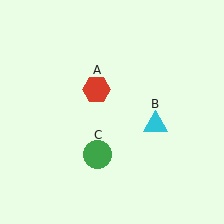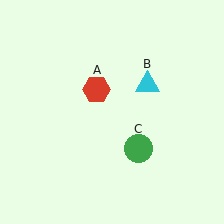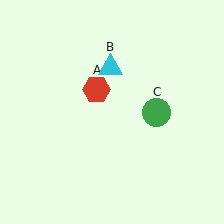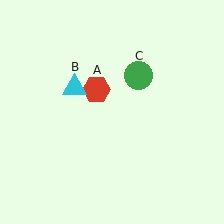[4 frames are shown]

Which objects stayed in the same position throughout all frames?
Red hexagon (object A) remained stationary.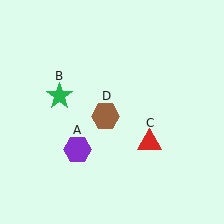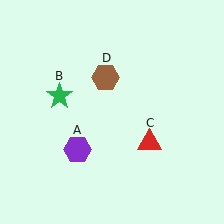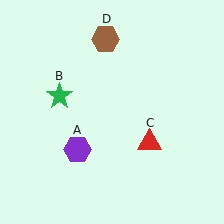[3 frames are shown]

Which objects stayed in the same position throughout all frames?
Purple hexagon (object A) and green star (object B) and red triangle (object C) remained stationary.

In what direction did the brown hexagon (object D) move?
The brown hexagon (object D) moved up.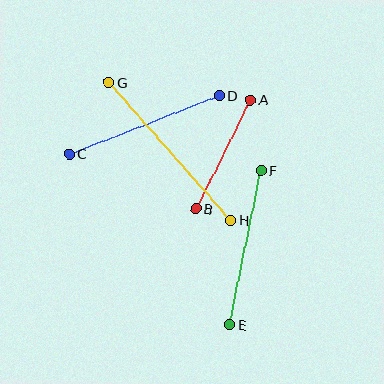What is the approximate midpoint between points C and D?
The midpoint is at approximately (144, 125) pixels.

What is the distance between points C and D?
The distance is approximately 161 pixels.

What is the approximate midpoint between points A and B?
The midpoint is at approximately (223, 154) pixels.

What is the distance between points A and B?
The distance is approximately 122 pixels.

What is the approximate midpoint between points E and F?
The midpoint is at approximately (245, 248) pixels.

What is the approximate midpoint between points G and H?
The midpoint is at approximately (170, 151) pixels.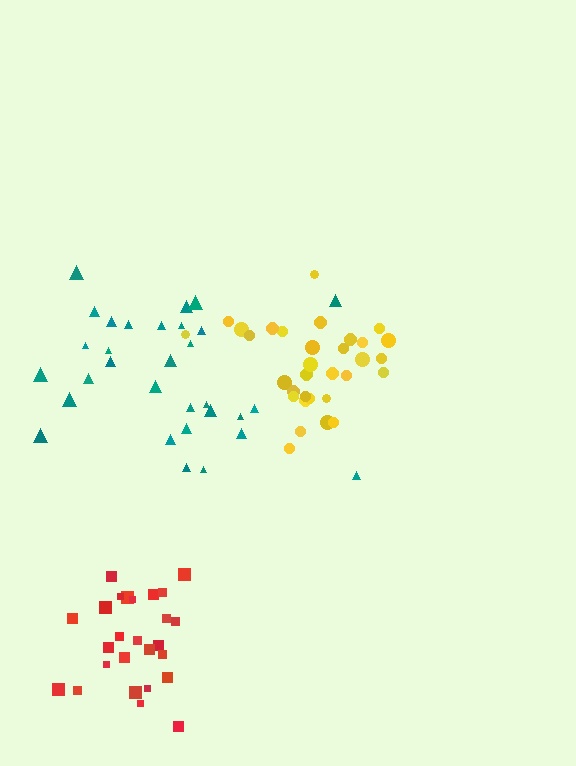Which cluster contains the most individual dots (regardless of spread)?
Yellow (33).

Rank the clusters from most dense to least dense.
yellow, red, teal.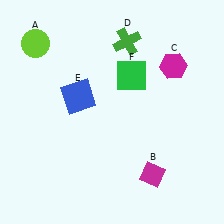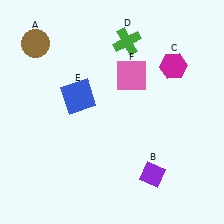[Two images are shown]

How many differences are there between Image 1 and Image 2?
There are 3 differences between the two images.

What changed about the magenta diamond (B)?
In Image 1, B is magenta. In Image 2, it changed to purple.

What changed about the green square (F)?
In Image 1, F is green. In Image 2, it changed to pink.